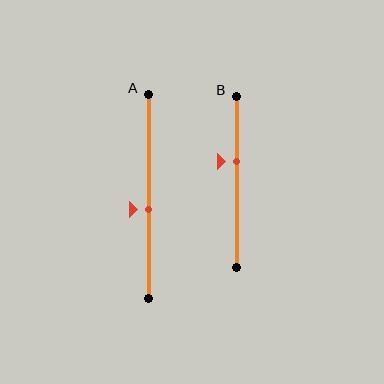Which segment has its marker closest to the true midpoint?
Segment A has its marker closest to the true midpoint.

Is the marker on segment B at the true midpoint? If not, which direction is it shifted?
No, the marker on segment B is shifted upward by about 12% of the segment length.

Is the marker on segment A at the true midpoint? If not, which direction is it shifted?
No, the marker on segment A is shifted downward by about 7% of the segment length.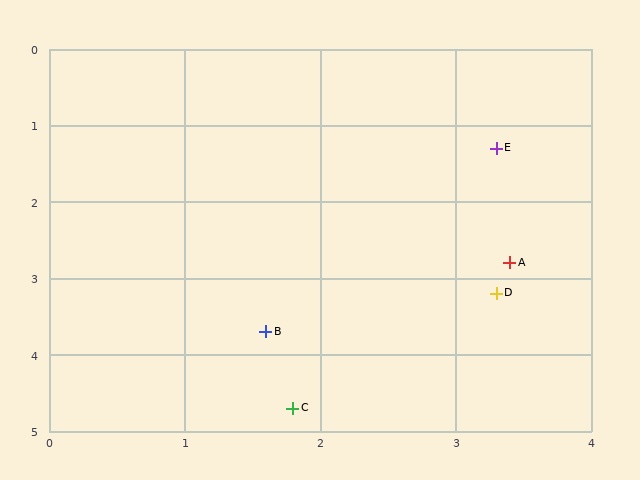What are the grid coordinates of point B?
Point B is at approximately (1.6, 3.7).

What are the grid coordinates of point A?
Point A is at approximately (3.4, 2.8).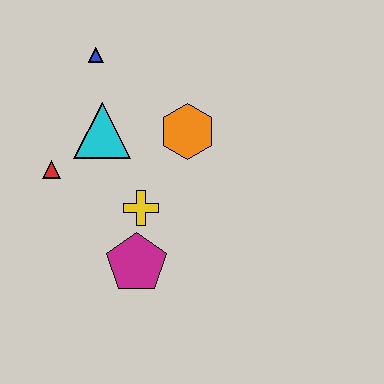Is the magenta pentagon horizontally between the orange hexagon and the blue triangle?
Yes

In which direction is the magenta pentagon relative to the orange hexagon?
The magenta pentagon is below the orange hexagon.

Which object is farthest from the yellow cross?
The blue triangle is farthest from the yellow cross.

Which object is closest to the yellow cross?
The magenta pentagon is closest to the yellow cross.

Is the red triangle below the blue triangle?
Yes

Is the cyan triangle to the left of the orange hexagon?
Yes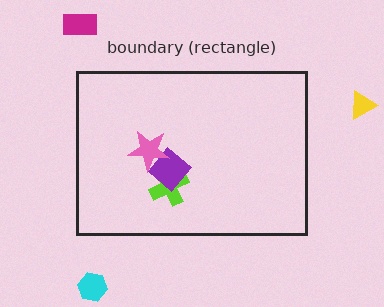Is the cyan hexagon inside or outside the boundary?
Outside.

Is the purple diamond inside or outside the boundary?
Inside.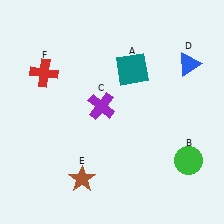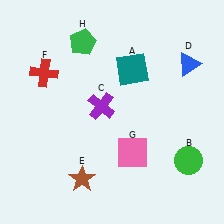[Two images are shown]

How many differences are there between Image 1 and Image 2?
There are 2 differences between the two images.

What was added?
A pink square (G), a green pentagon (H) were added in Image 2.